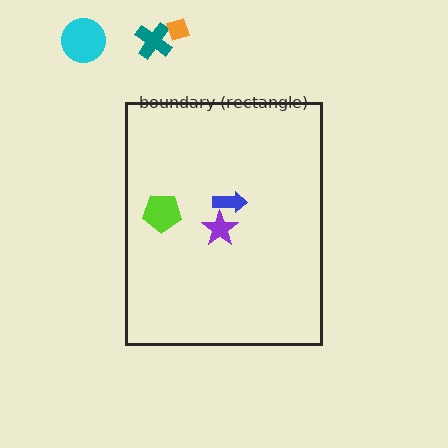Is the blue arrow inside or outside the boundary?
Inside.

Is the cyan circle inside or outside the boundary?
Outside.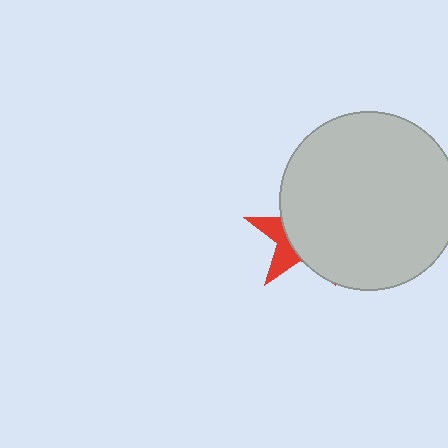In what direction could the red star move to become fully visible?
The red star could move left. That would shift it out from behind the light gray circle entirely.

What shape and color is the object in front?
The object in front is a light gray circle.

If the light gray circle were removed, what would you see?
You would see the complete red star.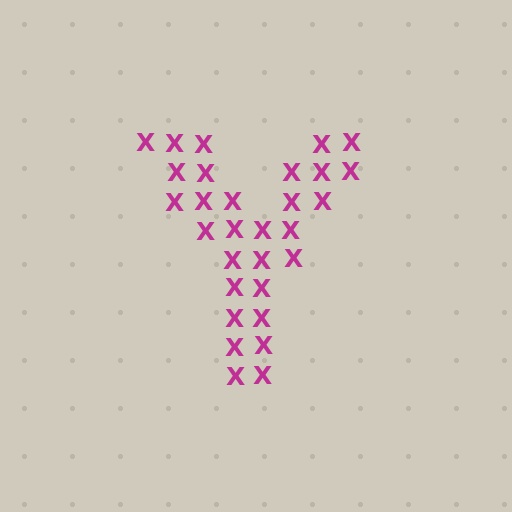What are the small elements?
The small elements are letter X's.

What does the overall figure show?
The overall figure shows the letter Y.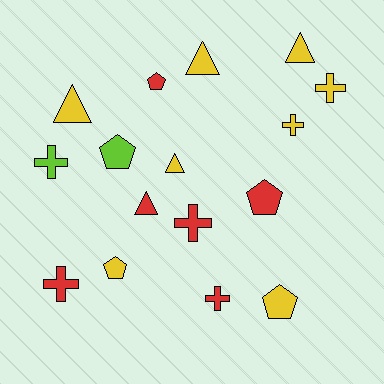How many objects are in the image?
There are 16 objects.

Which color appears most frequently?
Yellow, with 8 objects.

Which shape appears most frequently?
Cross, with 6 objects.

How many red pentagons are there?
There are 2 red pentagons.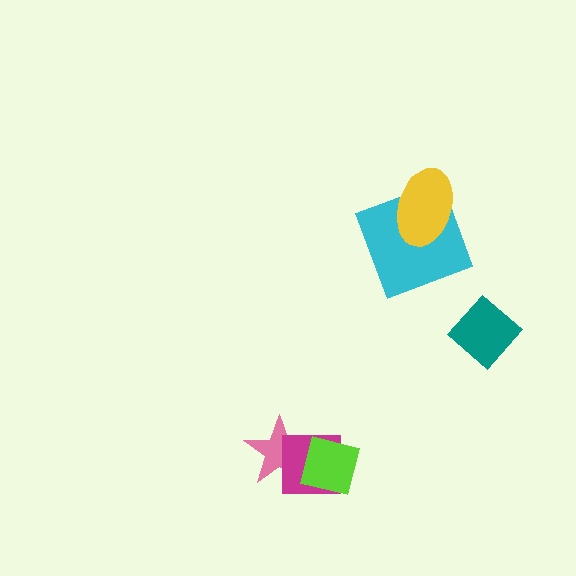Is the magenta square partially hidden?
Yes, it is partially covered by another shape.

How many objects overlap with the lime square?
2 objects overlap with the lime square.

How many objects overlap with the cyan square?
1 object overlaps with the cyan square.